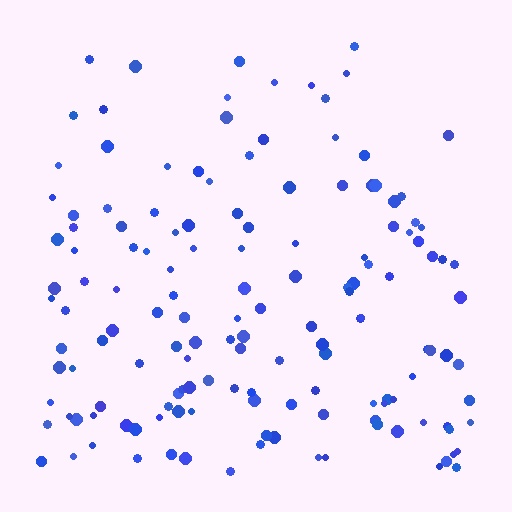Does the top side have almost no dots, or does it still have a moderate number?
Still a moderate number, just noticeably fewer than the bottom.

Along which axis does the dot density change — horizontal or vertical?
Vertical.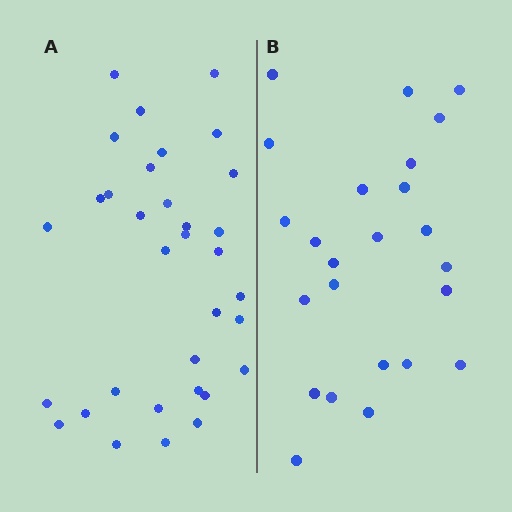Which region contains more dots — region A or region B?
Region A (the left region) has more dots.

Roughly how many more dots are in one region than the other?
Region A has roughly 8 or so more dots than region B.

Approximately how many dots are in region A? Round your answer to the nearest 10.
About 30 dots. (The exact count is 33, which rounds to 30.)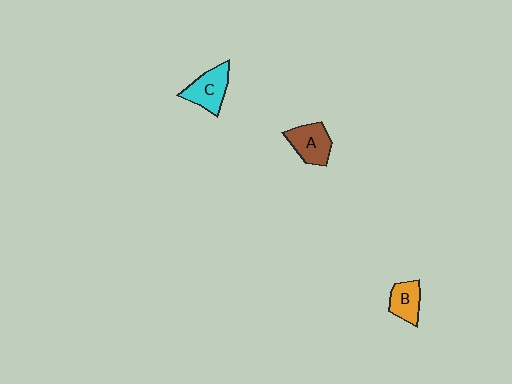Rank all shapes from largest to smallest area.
From largest to smallest: C (cyan), A (brown), B (orange).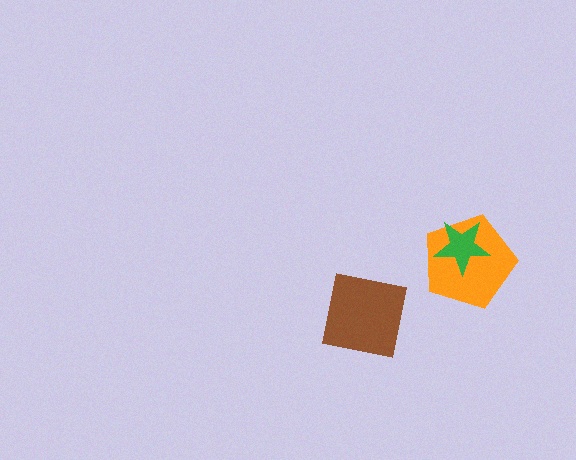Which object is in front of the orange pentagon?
The green star is in front of the orange pentagon.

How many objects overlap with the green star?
1 object overlaps with the green star.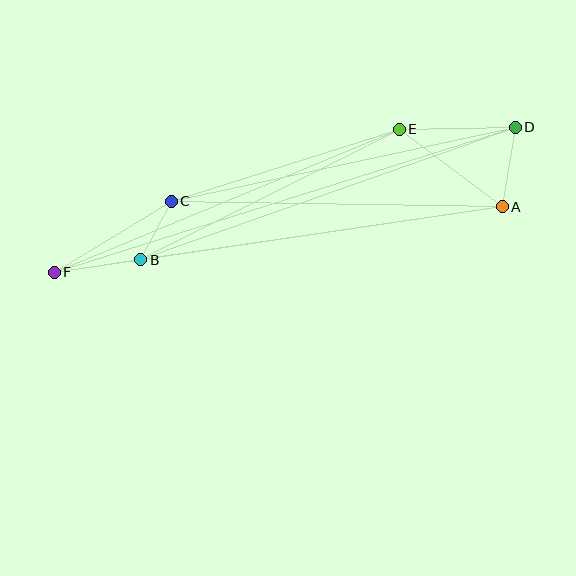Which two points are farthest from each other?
Points D and F are farthest from each other.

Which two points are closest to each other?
Points B and C are closest to each other.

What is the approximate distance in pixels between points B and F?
The distance between B and F is approximately 88 pixels.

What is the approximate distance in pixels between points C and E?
The distance between C and E is approximately 239 pixels.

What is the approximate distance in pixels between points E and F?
The distance between E and F is approximately 374 pixels.